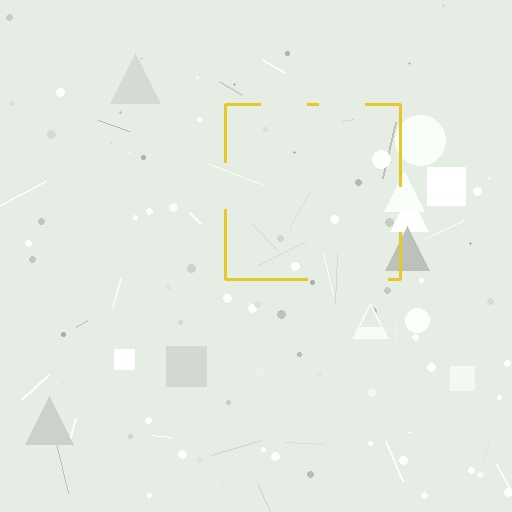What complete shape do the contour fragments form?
The contour fragments form a square.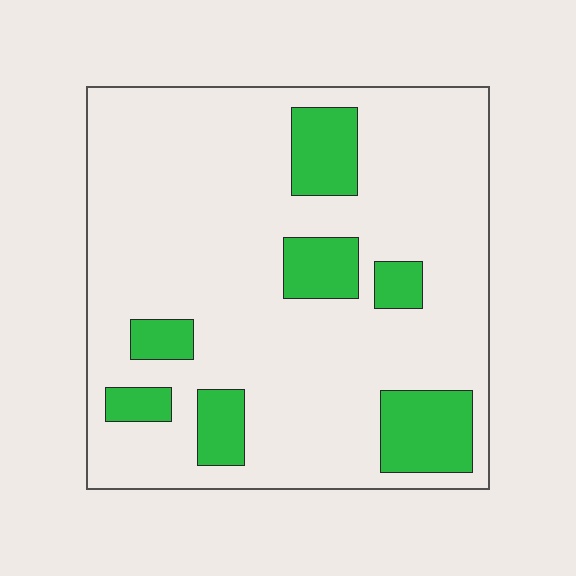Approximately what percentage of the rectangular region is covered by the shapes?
Approximately 20%.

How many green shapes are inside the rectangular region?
7.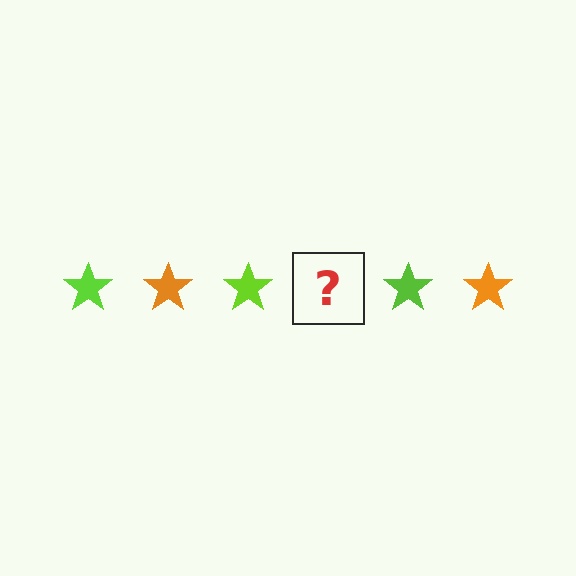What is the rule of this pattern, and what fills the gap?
The rule is that the pattern cycles through lime, orange stars. The gap should be filled with an orange star.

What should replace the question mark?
The question mark should be replaced with an orange star.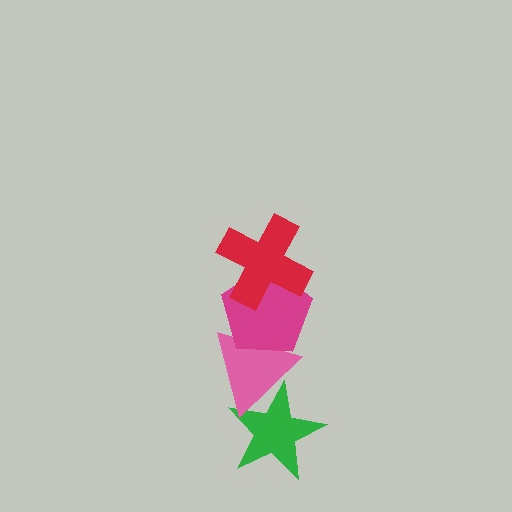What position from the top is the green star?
The green star is 4th from the top.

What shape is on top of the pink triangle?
The magenta pentagon is on top of the pink triangle.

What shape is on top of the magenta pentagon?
The red cross is on top of the magenta pentagon.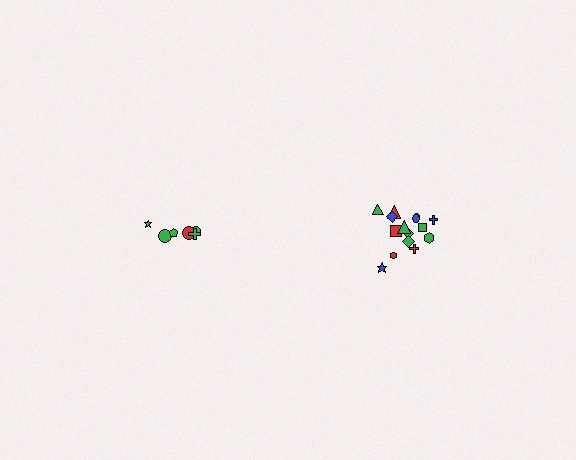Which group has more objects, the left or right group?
The right group.